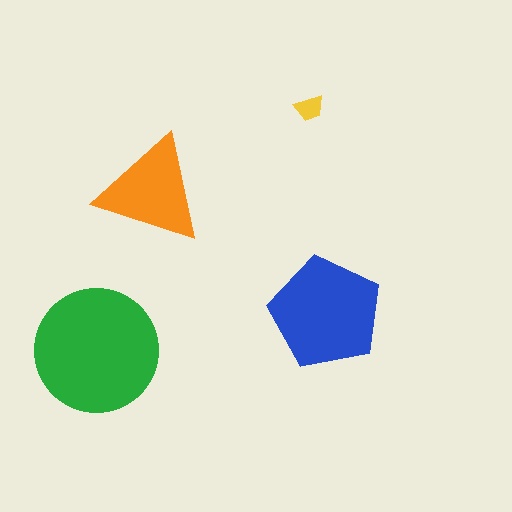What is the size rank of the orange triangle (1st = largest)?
3rd.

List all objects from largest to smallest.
The green circle, the blue pentagon, the orange triangle, the yellow trapezoid.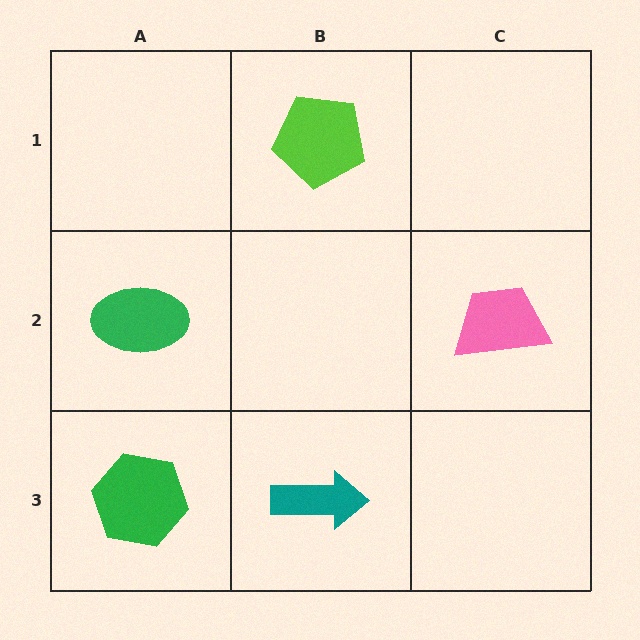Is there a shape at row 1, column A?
No, that cell is empty.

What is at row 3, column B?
A teal arrow.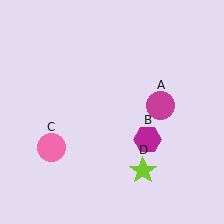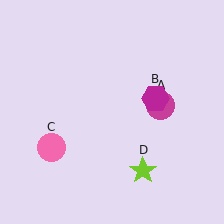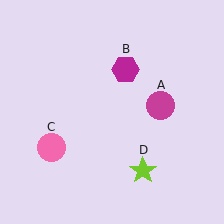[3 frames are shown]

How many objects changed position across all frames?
1 object changed position: magenta hexagon (object B).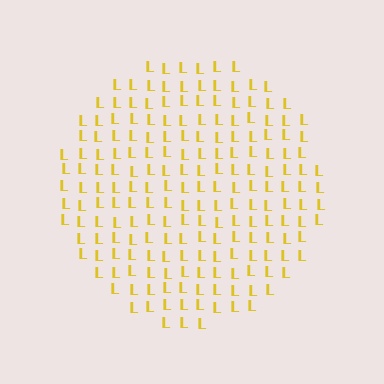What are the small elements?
The small elements are letter L's.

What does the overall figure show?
The overall figure shows a circle.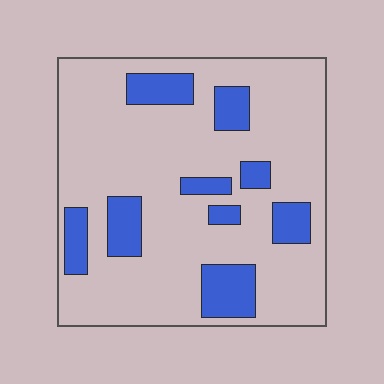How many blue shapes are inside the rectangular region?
9.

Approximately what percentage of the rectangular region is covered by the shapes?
Approximately 20%.